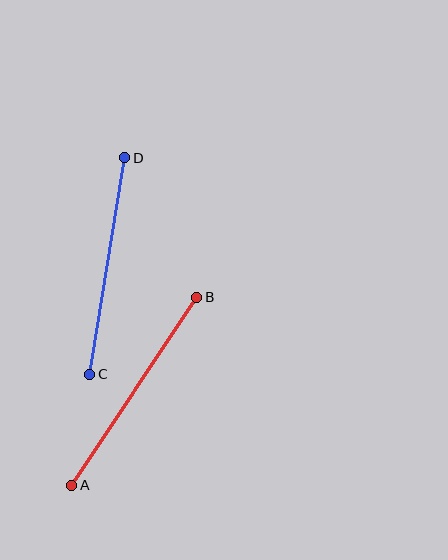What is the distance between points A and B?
The distance is approximately 226 pixels.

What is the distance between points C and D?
The distance is approximately 220 pixels.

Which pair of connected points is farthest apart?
Points A and B are farthest apart.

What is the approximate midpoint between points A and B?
The midpoint is at approximately (134, 391) pixels.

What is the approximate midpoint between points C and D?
The midpoint is at approximately (107, 266) pixels.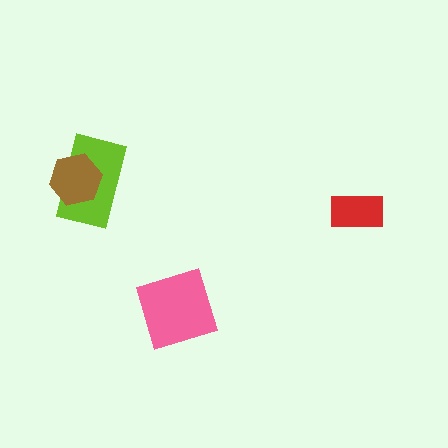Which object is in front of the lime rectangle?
The brown hexagon is in front of the lime rectangle.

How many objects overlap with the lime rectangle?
1 object overlaps with the lime rectangle.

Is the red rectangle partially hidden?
No, no other shape covers it.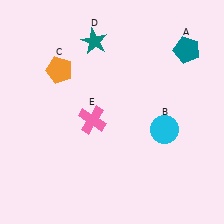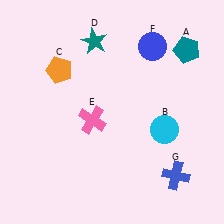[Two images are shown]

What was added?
A blue circle (F), a blue cross (G) were added in Image 2.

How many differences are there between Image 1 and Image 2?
There are 2 differences between the two images.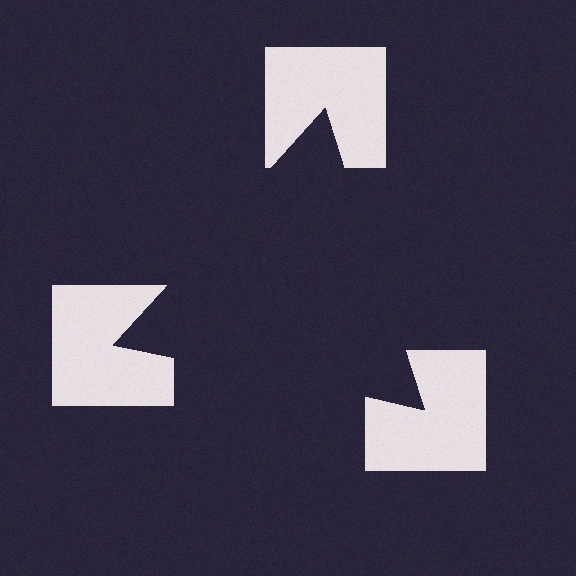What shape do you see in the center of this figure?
An illusory triangle — its edges are inferred from the aligned wedge cuts in the notched squares, not physically drawn.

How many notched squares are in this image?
There are 3 — one at each vertex of the illusory triangle.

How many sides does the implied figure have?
3 sides.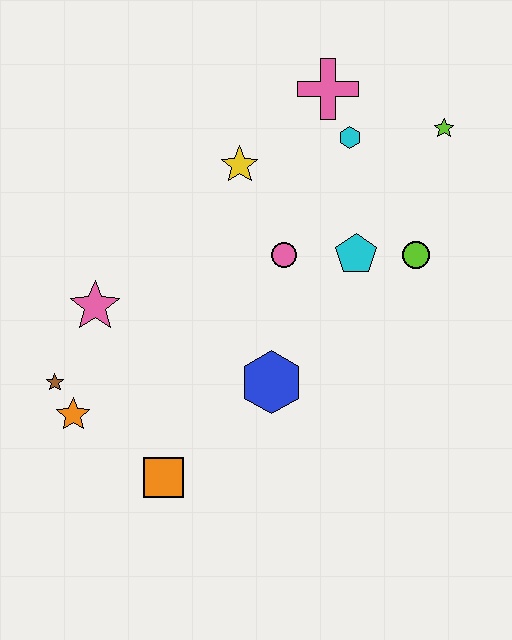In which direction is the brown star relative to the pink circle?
The brown star is to the left of the pink circle.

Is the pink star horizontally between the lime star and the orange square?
No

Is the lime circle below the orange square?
No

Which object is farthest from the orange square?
The lime star is farthest from the orange square.